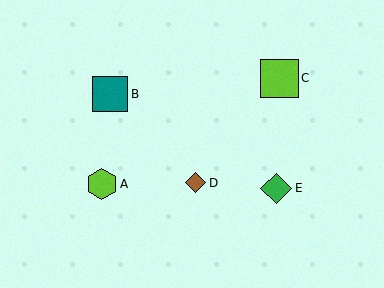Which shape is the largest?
The lime square (labeled C) is the largest.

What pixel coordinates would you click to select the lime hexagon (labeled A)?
Click at (102, 184) to select the lime hexagon A.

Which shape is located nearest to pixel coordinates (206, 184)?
The brown diamond (labeled D) at (196, 183) is nearest to that location.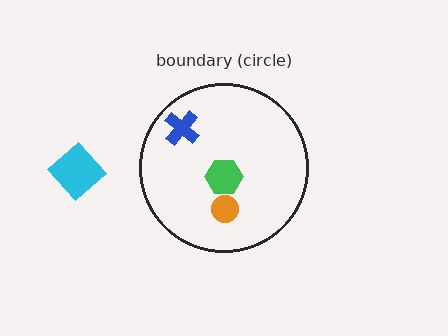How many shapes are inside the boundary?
3 inside, 1 outside.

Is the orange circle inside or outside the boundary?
Inside.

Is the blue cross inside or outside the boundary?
Inside.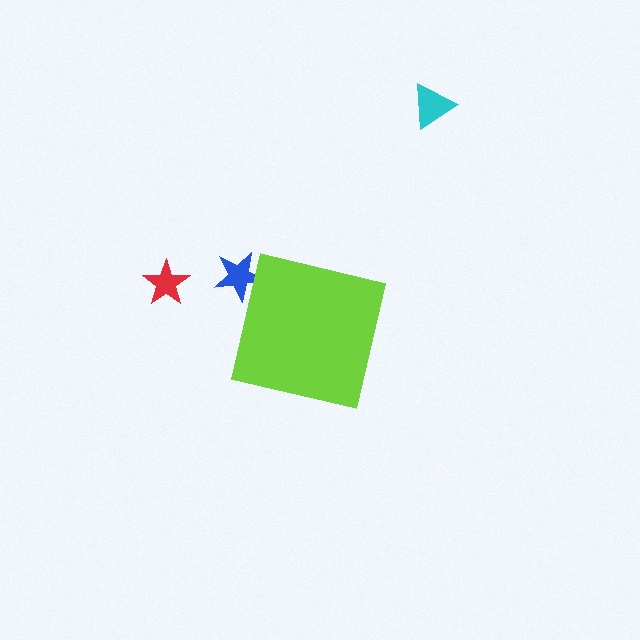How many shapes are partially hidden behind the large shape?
1 shape is partially hidden.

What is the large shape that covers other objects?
A lime square.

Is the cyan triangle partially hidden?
No, the cyan triangle is fully visible.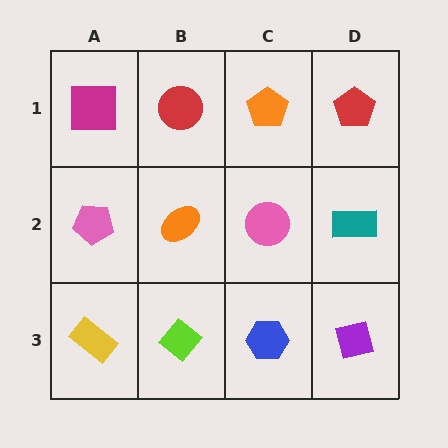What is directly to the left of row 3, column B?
A yellow rectangle.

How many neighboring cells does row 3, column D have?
2.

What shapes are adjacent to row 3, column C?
A pink circle (row 2, column C), a lime diamond (row 3, column B), a purple square (row 3, column D).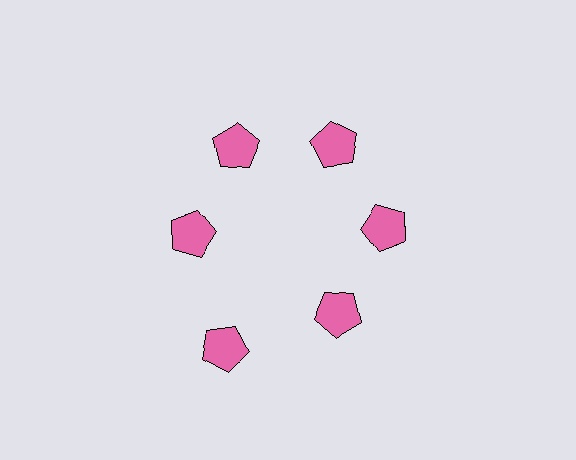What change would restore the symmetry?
The symmetry would be restored by moving it inward, back onto the ring so that all 6 pentagons sit at equal angles and equal distance from the center.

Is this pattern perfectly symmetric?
No. The 6 pink pentagons are arranged in a ring, but one element near the 7 o'clock position is pushed outward from the center, breaking the 6-fold rotational symmetry.